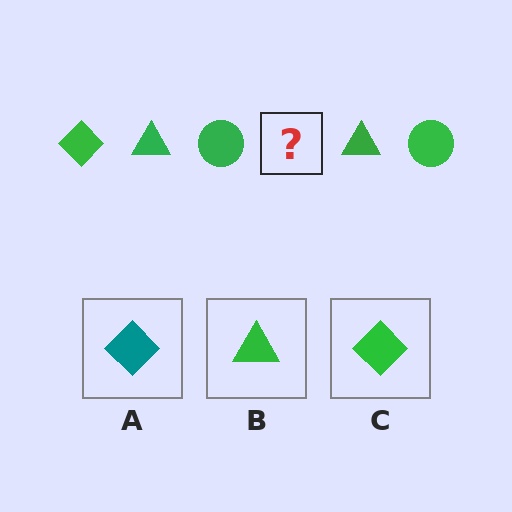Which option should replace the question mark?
Option C.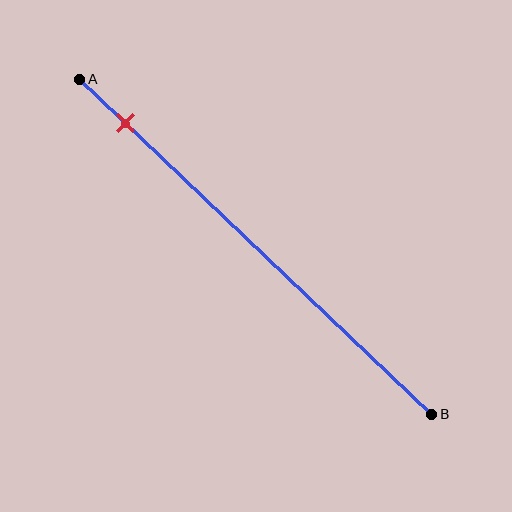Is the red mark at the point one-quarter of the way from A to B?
No, the mark is at about 15% from A, not at the 25% one-quarter point.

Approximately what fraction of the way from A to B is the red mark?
The red mark is approximately 15% of the way from A to B.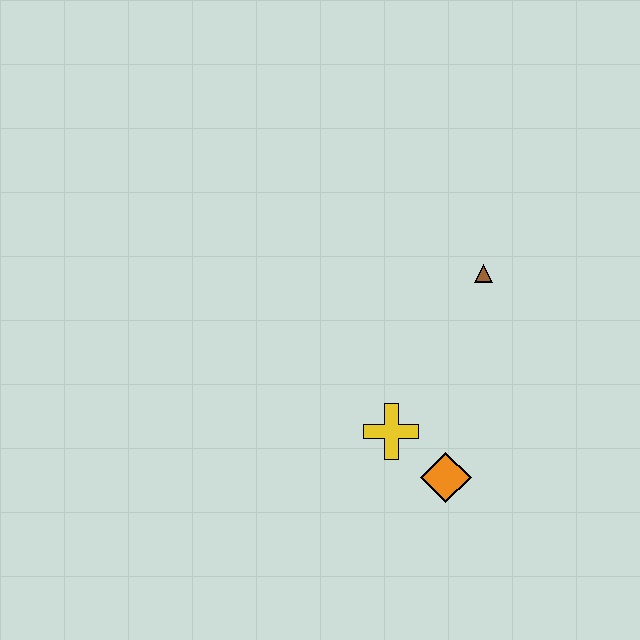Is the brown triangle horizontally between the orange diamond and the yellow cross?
No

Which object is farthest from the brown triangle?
The orange diamond is farthest from the brown triangle.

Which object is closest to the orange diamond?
The yellow cross is closest to the orange diamond.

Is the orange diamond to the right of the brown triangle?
No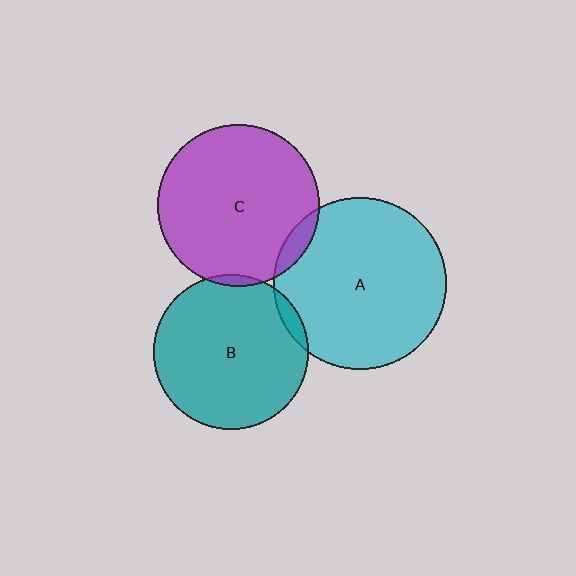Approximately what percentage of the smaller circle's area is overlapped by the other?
Approximately 5%.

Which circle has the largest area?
Circle A (cyan).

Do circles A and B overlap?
Yes.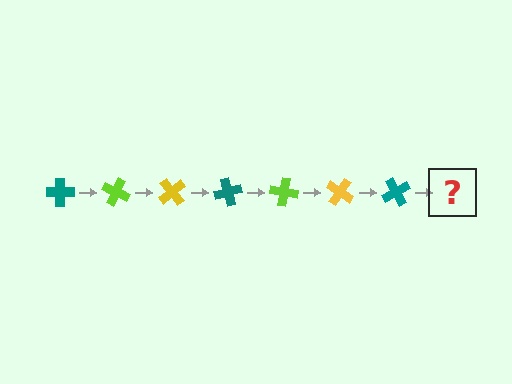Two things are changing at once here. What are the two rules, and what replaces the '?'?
The two rules are that it rotates 25 degrees each step and the color cycles through teal, lime, and yellow. The '?' should be a lime cross, rotated 175 degrees from the start.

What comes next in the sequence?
The next element should be a lime cross, rotated 175 degrees from the start.